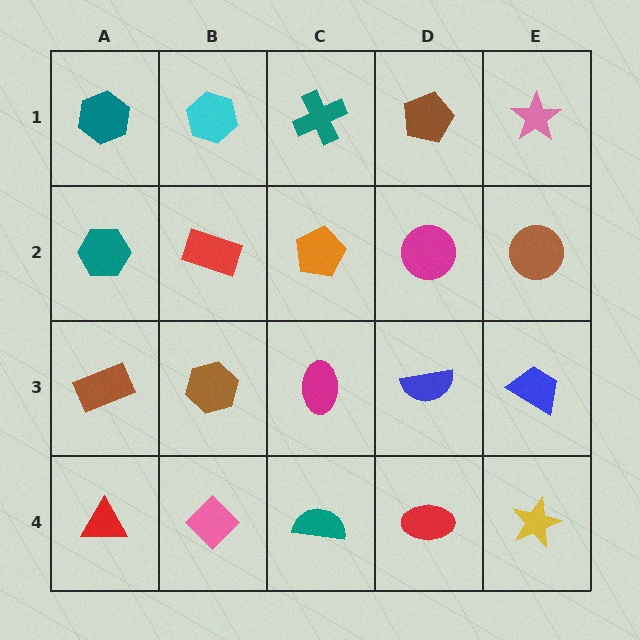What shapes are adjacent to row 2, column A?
A teal hexagon (row 1, column A), a brown rectangle (row 3, column A), a red rectangle (row 2, column B).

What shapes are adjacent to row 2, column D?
A brown pentagon (row 1, column D), a blue semicircle (row 3, column D), an orange pentagon (row 2, column C), a brown circle (row 2, column E).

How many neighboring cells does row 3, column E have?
3.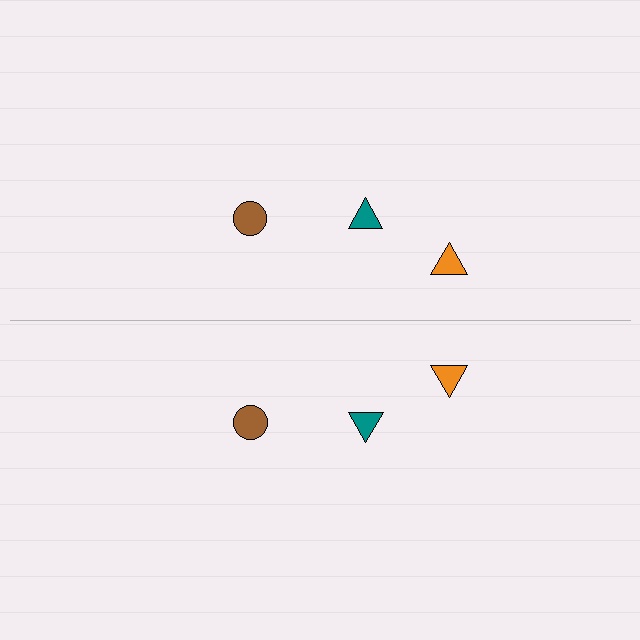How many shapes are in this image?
There are 6 shapes in this image.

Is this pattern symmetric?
Yes, this pattern has bilateral (reflection) symmetry.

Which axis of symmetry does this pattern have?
The pattern has a horizontal axis of symmetry running through the center of the image.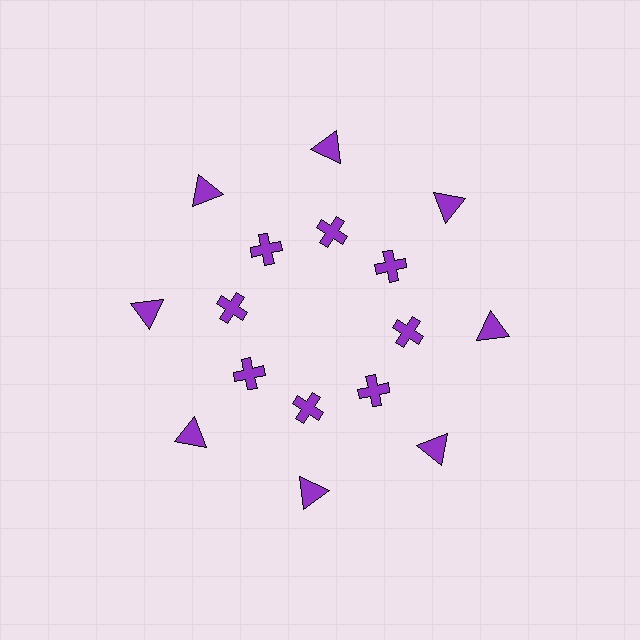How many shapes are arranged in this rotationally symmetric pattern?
There are 16 shapes, arranged in 8 groups of 2.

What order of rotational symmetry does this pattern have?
This pattern has 8-fold rotational symmetry.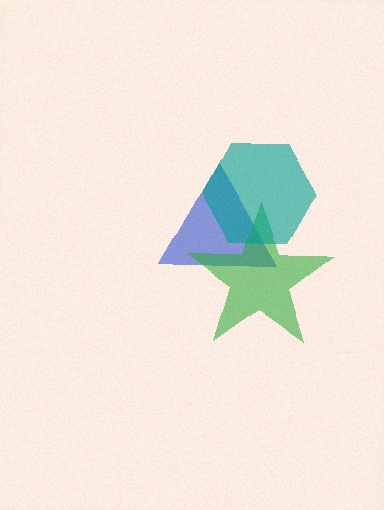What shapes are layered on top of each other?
The layered shapes are: a blue triangle, a green star, a teal hexagon.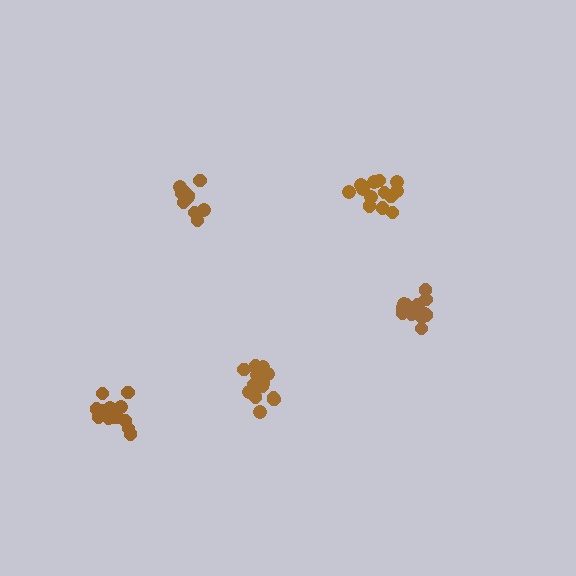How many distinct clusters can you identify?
There are 5 distinct clusters.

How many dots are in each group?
Group 1: 15 dots, Group 2: 14 dots, Group 3: 14 dots, Group 4: 12 dots, Group 5: 14 dots (69 total).